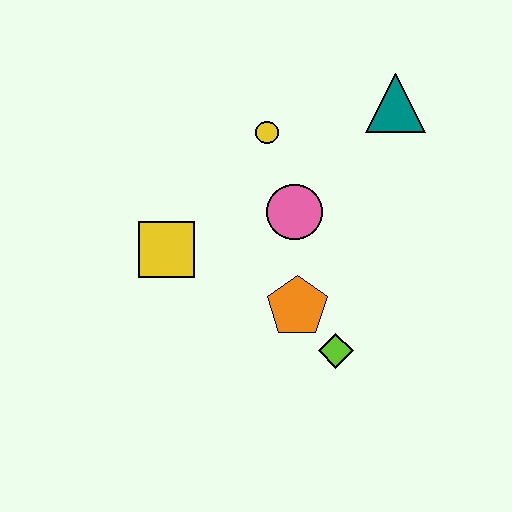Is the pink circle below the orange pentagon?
No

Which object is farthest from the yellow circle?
The lime diamond is farthest from the yellow circle.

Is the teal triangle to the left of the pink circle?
No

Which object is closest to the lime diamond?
The orange pentagon is closest to the lime diamond.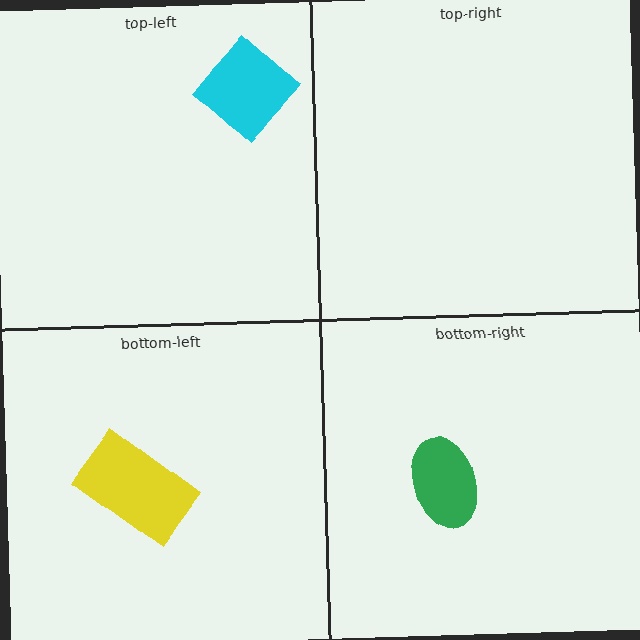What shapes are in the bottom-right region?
The green ellipse.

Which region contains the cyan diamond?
The top-left region.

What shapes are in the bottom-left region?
The yellow rectangle.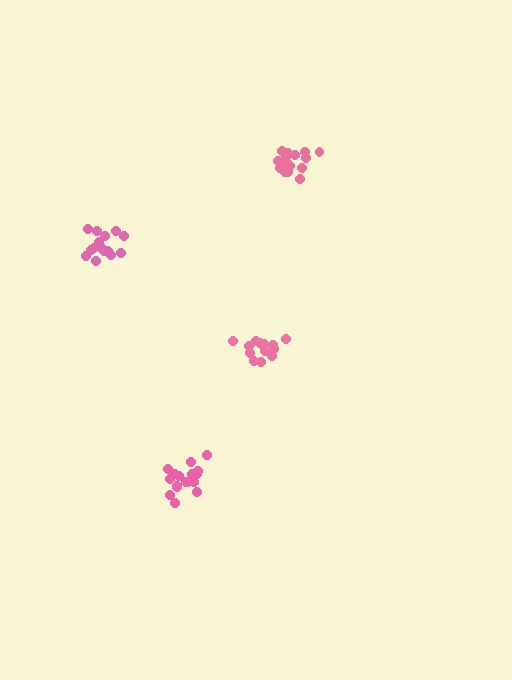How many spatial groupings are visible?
There are 4 spatial groupings.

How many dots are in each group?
Group 1: 17 dots, Group 2: 15 dots, Group 3: 17 dots, Group 4: 17 dots (66 total).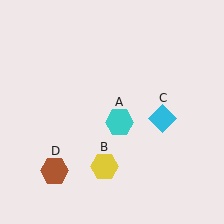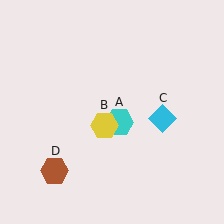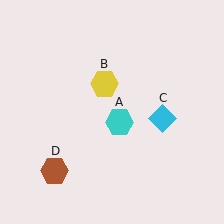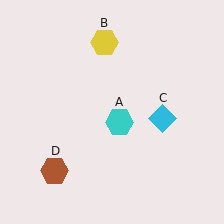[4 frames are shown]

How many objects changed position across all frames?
1 object changed position: yellow hexagon (object B).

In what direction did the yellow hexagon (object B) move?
The yellow hexagon (object B) moved up.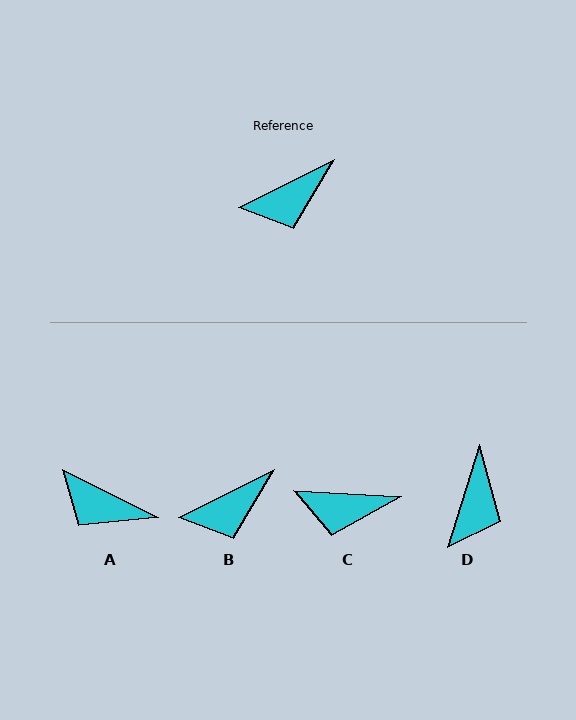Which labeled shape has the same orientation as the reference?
B.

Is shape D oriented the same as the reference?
No, it is off by about 46 degrees.